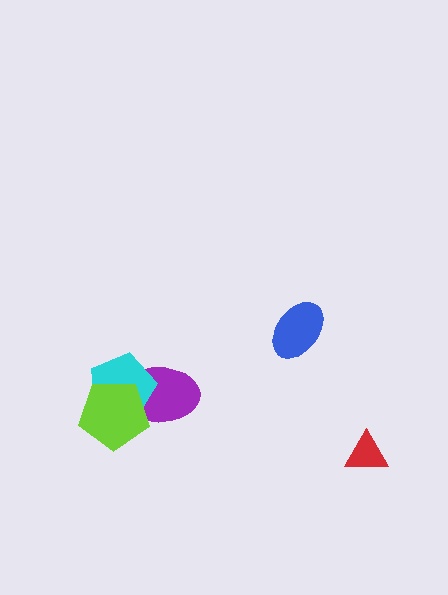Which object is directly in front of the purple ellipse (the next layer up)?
The cyan pentagon is directly in front of the purple ellipse.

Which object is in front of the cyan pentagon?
The lime pentagon is in front of the cyan pentagon.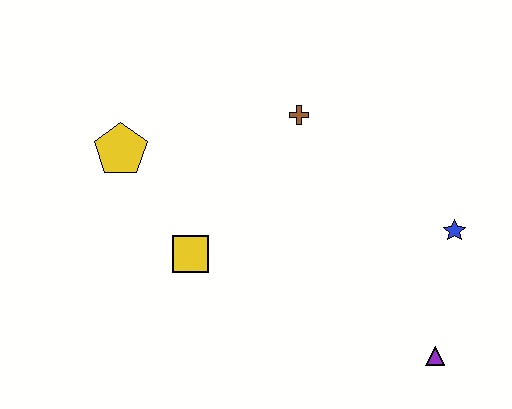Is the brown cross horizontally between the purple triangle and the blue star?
No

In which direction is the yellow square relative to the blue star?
The yellow square is to the left of the blue star.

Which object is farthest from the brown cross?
The purple triangle is farthest from the brown cross.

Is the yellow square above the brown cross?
No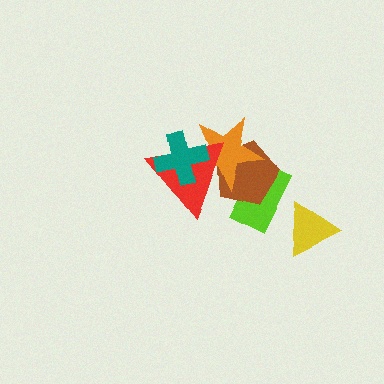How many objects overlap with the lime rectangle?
2 objects overlap with the lime rectangle.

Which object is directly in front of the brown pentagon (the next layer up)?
The orange star is directly in front of the brown pentagon.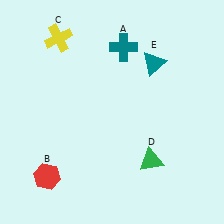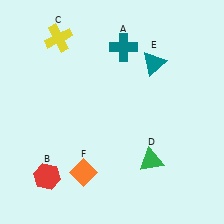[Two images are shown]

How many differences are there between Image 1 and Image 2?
There is 1 difference between the two images.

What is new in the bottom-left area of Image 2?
An orange diamond (F) was added in the bottom-left area of Image 2.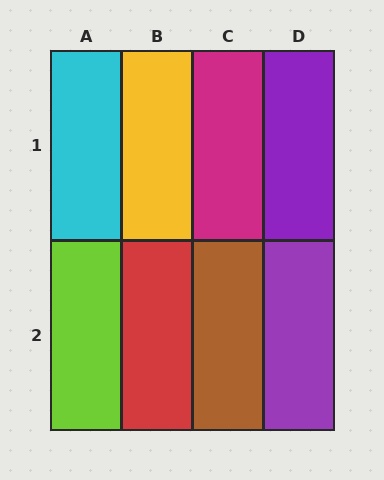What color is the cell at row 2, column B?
Red.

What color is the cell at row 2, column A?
Lime.